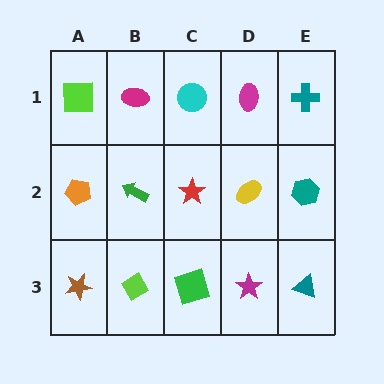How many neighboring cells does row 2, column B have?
4.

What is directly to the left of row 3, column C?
A lime diamond.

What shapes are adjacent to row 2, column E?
A teal cross (row 1, column E), a teal triangle (row 3, column E), a yellow ellipse (row 2, column D).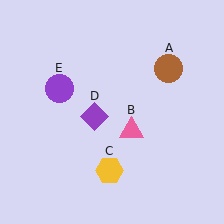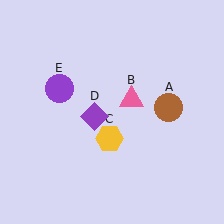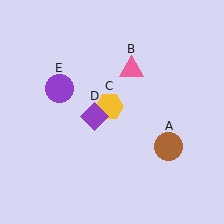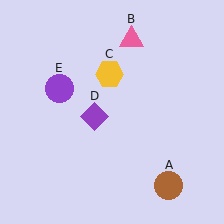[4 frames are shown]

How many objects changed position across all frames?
3 objects changed position: brown circle (object A), pink triangle (object B), yellow hexagon (object C).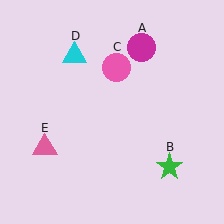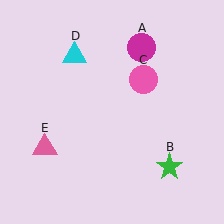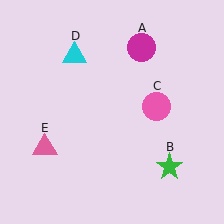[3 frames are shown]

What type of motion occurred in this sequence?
The pink circle (object C) rotated clockwise around the center of the scene.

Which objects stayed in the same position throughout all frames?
Magenta circle (object A) and green star (object B) and cyan triangle (object D) and pink triangle (object E) remained stationary.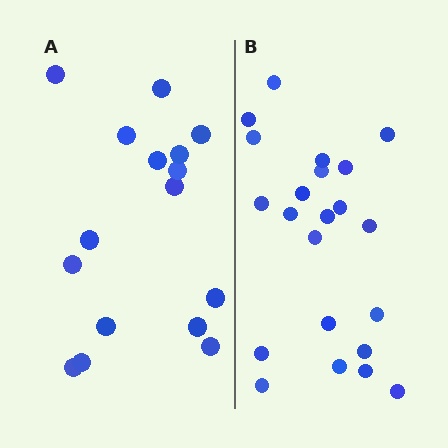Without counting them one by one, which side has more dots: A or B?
Region B (the right region) has more dots.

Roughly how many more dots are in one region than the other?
Region B has about 6 more dots than region A.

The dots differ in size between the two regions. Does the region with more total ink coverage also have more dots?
No. Region A has more total ink coverage because its dots are larger, but region B actually contains more individual dots. Total area can be misleading — the number of items is what matters here.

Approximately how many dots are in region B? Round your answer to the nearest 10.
About 20 dots. (The exact count is 22, which rounds to 20.)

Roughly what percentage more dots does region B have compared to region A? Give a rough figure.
About 40% more.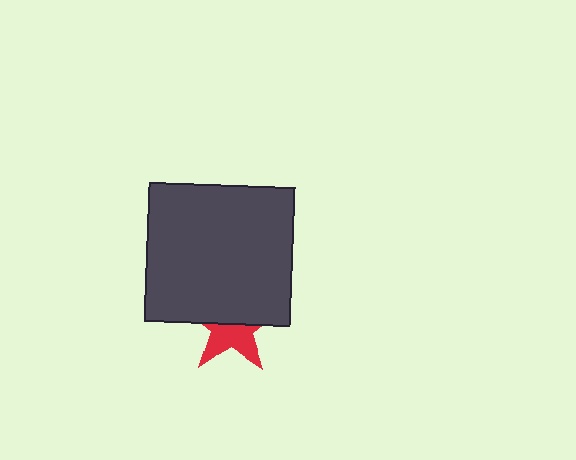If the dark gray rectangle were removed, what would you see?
You would see the complete red star.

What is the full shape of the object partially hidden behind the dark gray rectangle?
The partially hidden object is a red star.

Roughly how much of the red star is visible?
A small part of it is visible (roughly 45%).